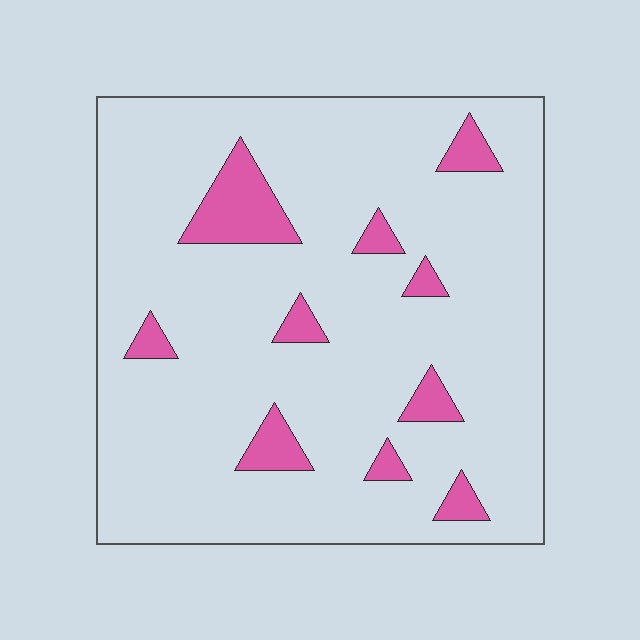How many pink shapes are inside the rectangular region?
10.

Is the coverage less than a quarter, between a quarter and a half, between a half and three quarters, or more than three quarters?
Less than a quarter.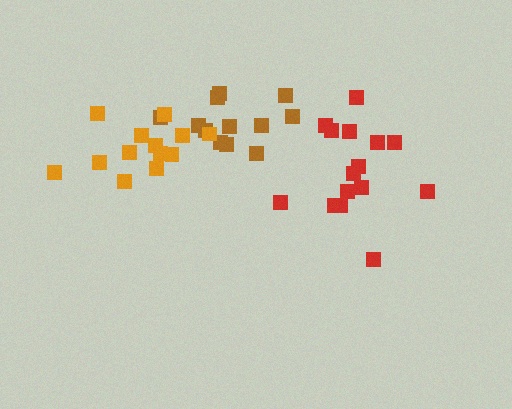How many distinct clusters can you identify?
There are 3 distinct clusters.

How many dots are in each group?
Group 1: 12 dots, Group 2: 15 dots, Group 3: 13 dots (40 total).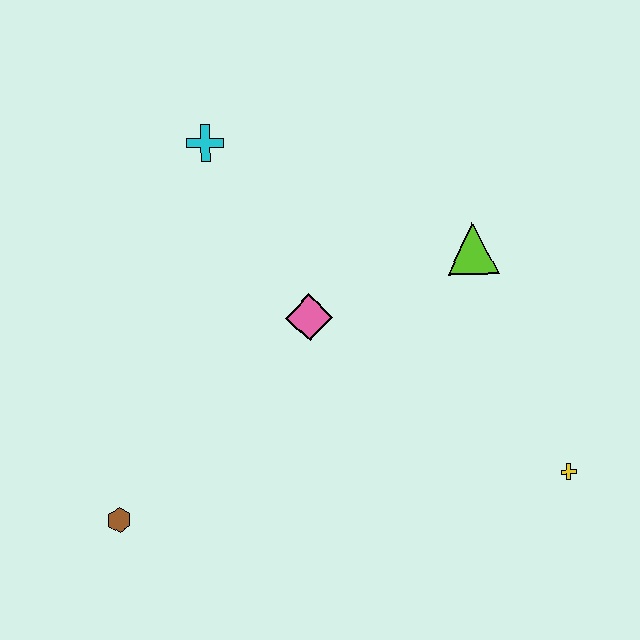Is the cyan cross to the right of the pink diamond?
No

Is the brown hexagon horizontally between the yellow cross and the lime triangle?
No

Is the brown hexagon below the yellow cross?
Yes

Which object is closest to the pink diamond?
The lime triangle is closest to the pink diamond.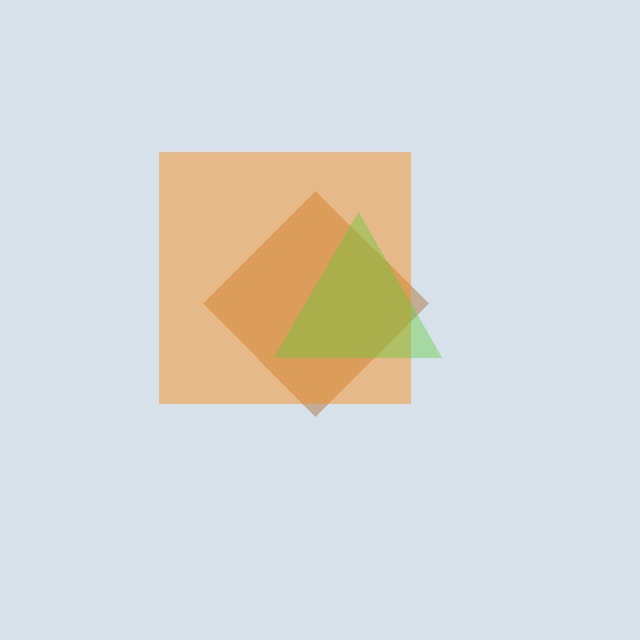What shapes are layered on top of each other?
The layered shapes are: a brown diamond, an orange square, a lime triangle.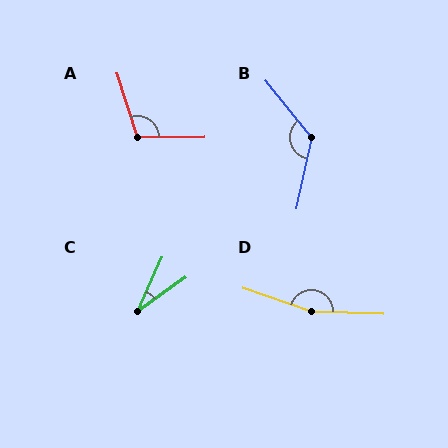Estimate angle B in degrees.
Approximately 129 degrees.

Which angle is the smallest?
C, at approximately 30 degrees.